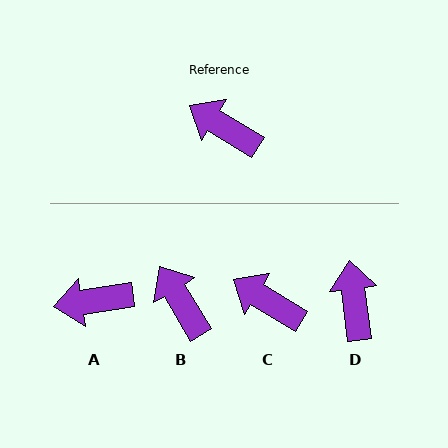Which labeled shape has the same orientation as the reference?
C.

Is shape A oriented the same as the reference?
No, it is off by about 40 degrees.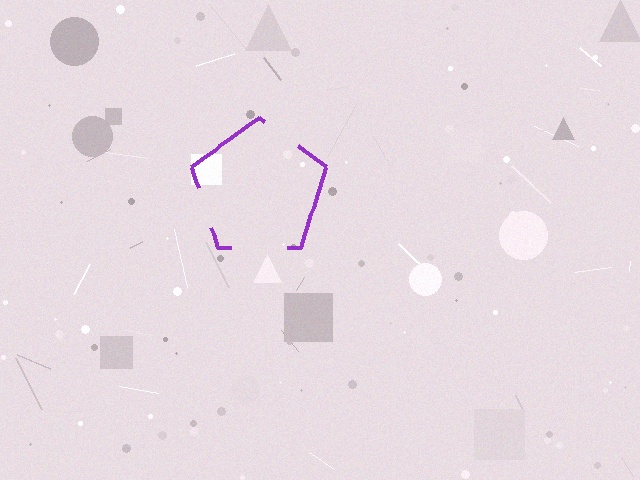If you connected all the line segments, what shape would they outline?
They would outline a pentagon.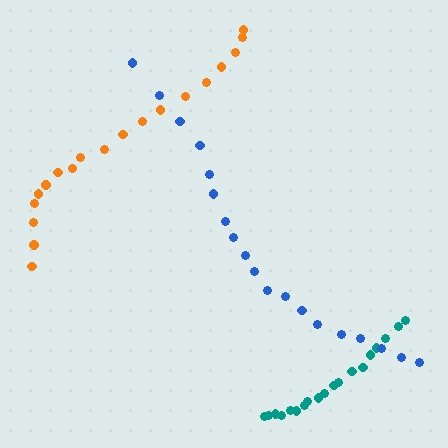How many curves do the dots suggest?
There are 3 distinct paths.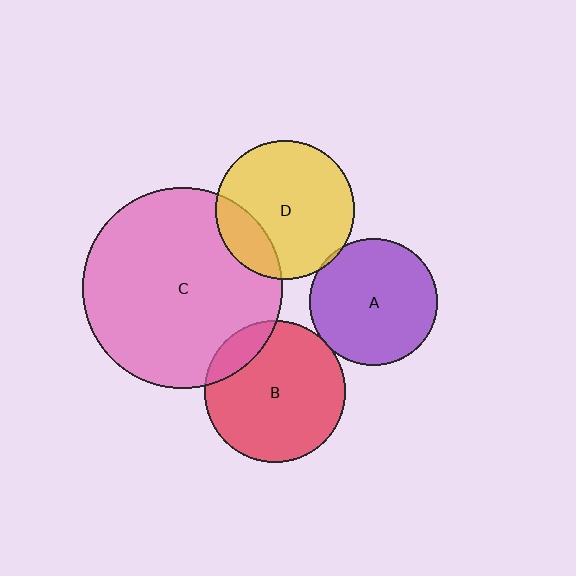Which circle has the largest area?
Circle C (pink).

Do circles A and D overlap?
Yes.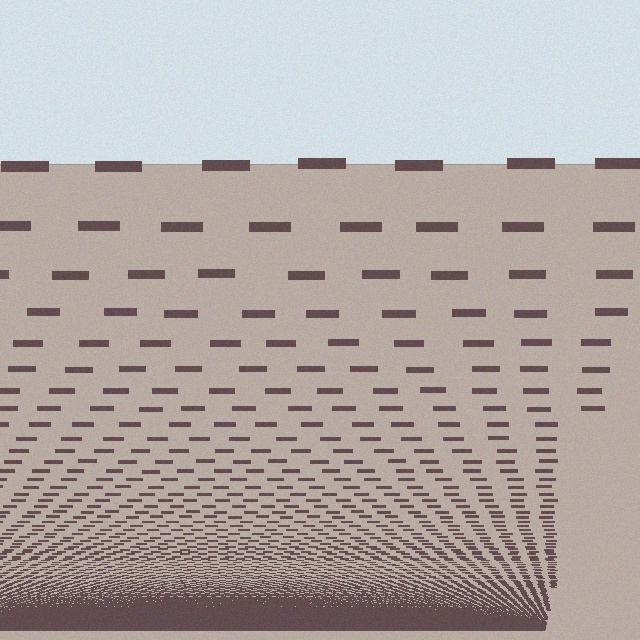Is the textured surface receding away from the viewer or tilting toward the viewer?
The surface appears to tilt toward the viewer. Texture elements get larger and sparser toward the top.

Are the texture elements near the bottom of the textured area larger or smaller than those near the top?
Smaller. The gradient is inverted — elements near the bottom are smaller and denser.